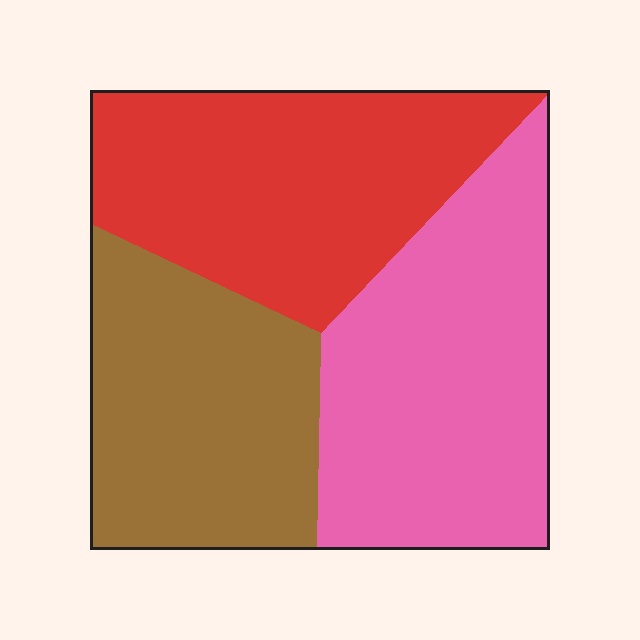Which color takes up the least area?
Brown, at roughly 30%.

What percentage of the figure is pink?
Pink takes up about three eighths (3/8) of the figure.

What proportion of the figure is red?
Red takes up about one third (1/3) of the figure.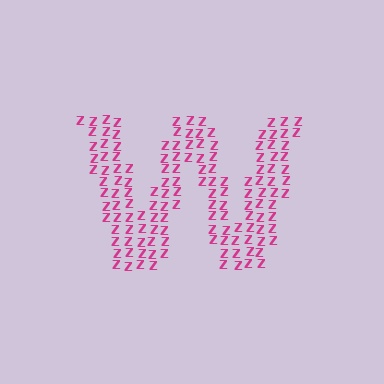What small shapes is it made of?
It is made of small letter Z's.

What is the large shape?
The large shape is the letter W.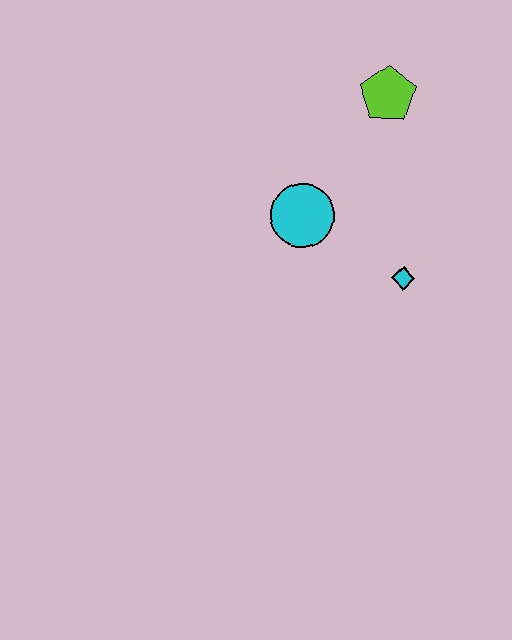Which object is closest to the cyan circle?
The cyan diamond is closest to the cyan circle.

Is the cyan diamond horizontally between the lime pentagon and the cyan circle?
No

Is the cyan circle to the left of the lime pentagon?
Yes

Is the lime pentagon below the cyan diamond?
No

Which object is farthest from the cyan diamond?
The lime pentagon is farthest from the cyan diamond.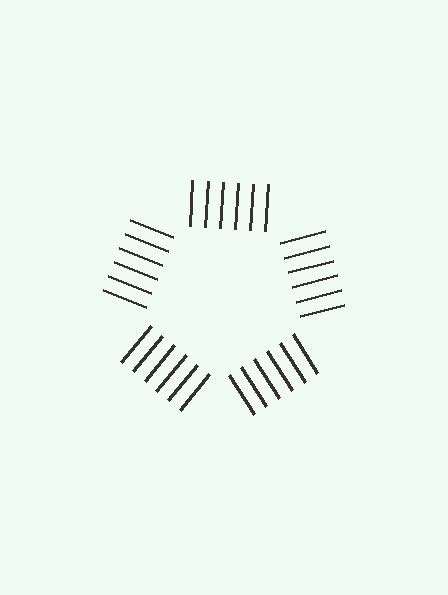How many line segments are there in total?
30 — 6 along each of the 5 edges.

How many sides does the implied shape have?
5 sides — the line-ends trace a pentagon.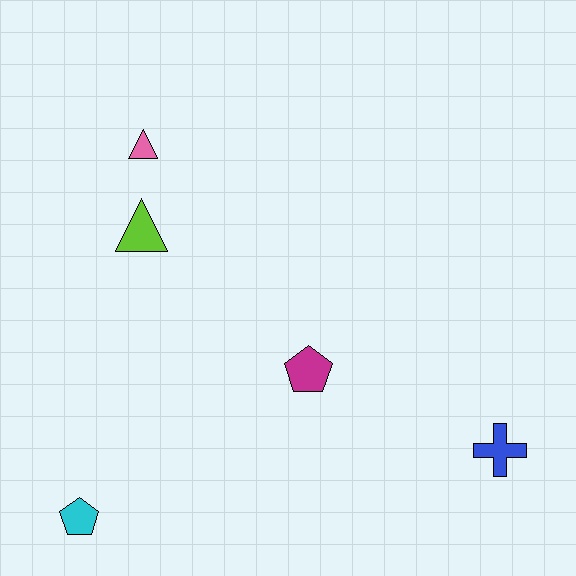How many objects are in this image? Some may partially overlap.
There are 5 objects.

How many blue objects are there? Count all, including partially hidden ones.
There is 1 blue object.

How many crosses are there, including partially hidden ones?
There is 1 cross.